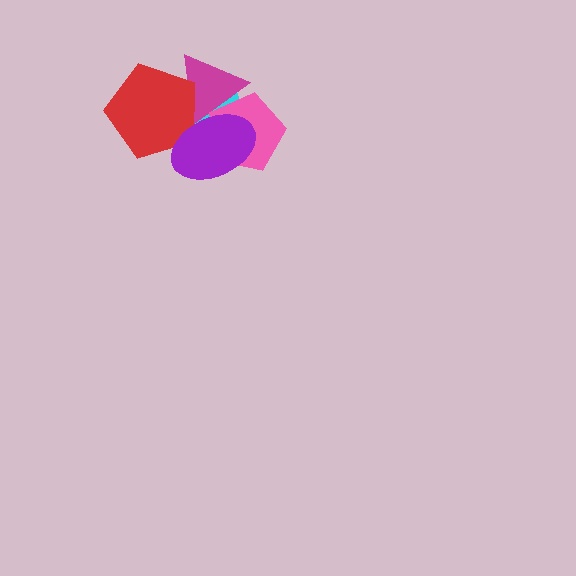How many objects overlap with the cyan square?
4 objects overlap with the cyan square.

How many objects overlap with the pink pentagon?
3 objects overlap with the pink pentagon.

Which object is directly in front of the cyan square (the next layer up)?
The magenta triangle is directly in front of the cyan square.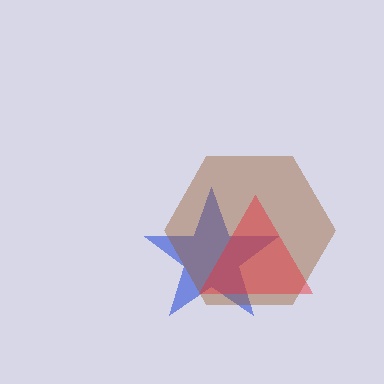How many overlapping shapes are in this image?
There are 3 overlapping shapes in the image.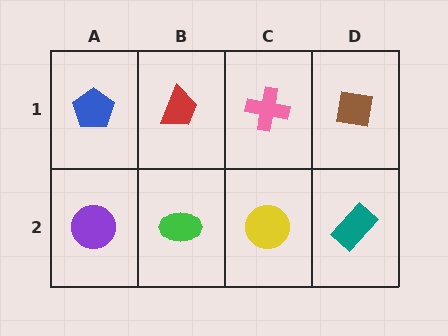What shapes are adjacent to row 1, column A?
A purple circle (row 2, column A), a red trapezoid (row 1, column B).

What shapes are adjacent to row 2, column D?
A brown square (row 1, column D), a yellow circle (row 2, column C).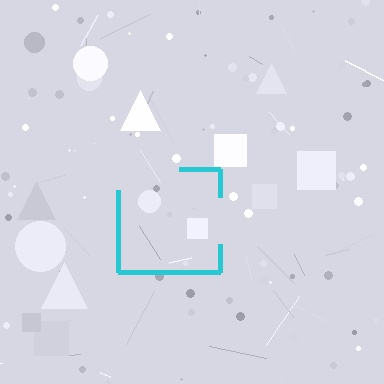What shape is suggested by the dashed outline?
The dashed outline suggests a square.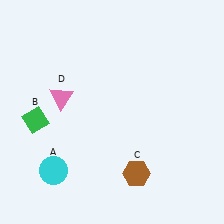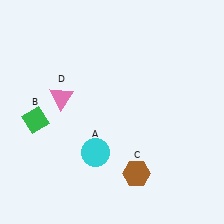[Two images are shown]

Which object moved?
The cyan circle (A) moved right.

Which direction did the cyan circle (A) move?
The cyan circle (A) moved right.